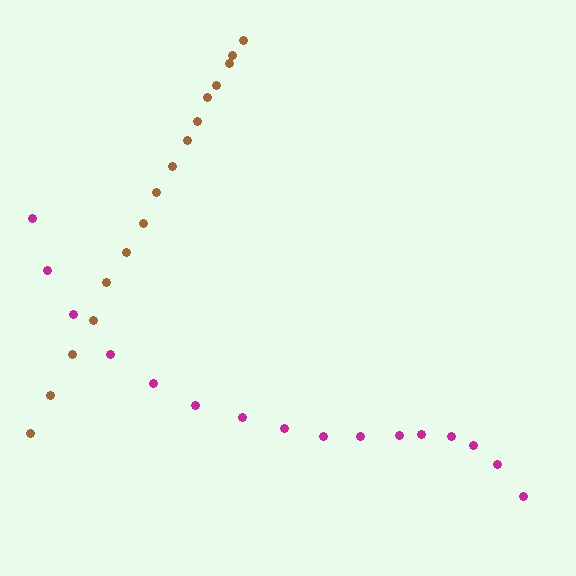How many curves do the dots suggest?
There are 2 distinct paths.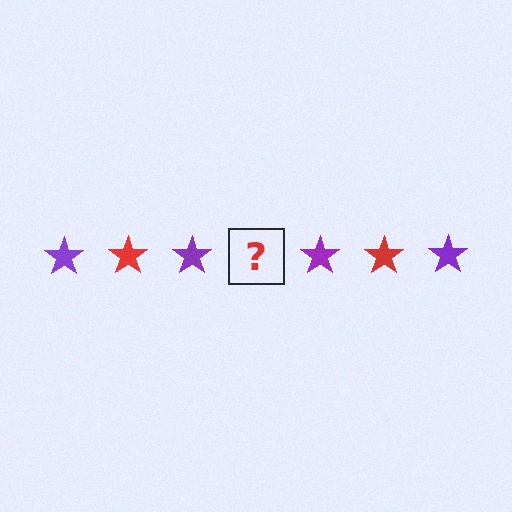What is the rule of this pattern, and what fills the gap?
The rule is that the pattern cycles through purple, red stars. The gap should be filled with a red star.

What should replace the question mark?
The question mark should be replaced with a red star.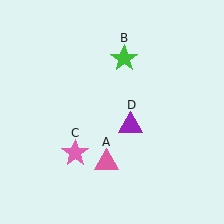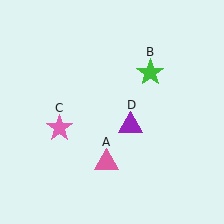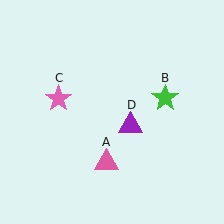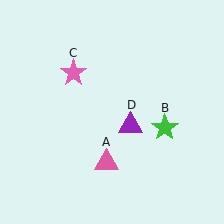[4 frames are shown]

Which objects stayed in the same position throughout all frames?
Pink triangle (object A) and purple triangle (object D) remained stationary.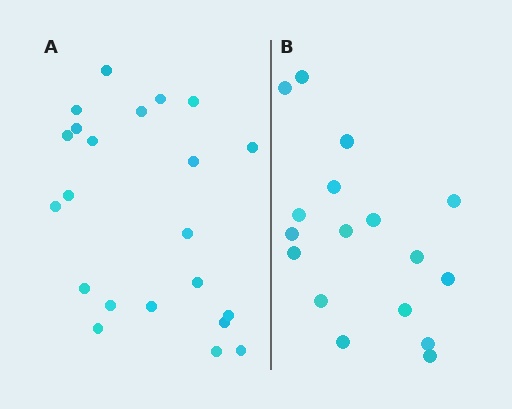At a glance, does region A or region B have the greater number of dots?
Region A (the left region) has more dots.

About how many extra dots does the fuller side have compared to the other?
Region A has about 5 more dots than region B.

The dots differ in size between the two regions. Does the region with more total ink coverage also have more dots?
No. Region B has more total ink coverage because its dots are larger, but region A actually contains more individual dots. Total area can be misleading — the number of items is what matters here.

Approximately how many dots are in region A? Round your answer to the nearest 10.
About 20 dots. (The exact count is 22, which rounds to 20.)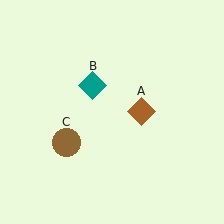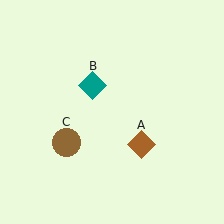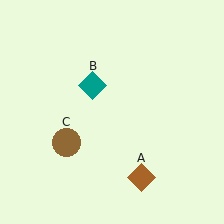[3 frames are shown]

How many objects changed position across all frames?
1 object changed position: brown diamond (object A).